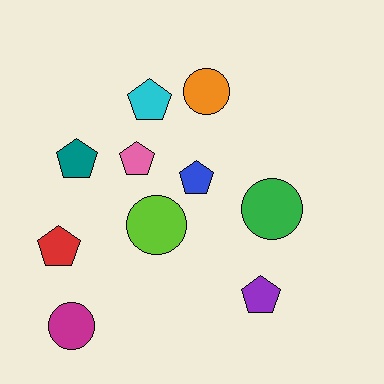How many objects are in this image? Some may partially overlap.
There are 10 objects.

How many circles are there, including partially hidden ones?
There are 4 circles.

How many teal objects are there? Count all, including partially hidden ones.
There is 1 teal object.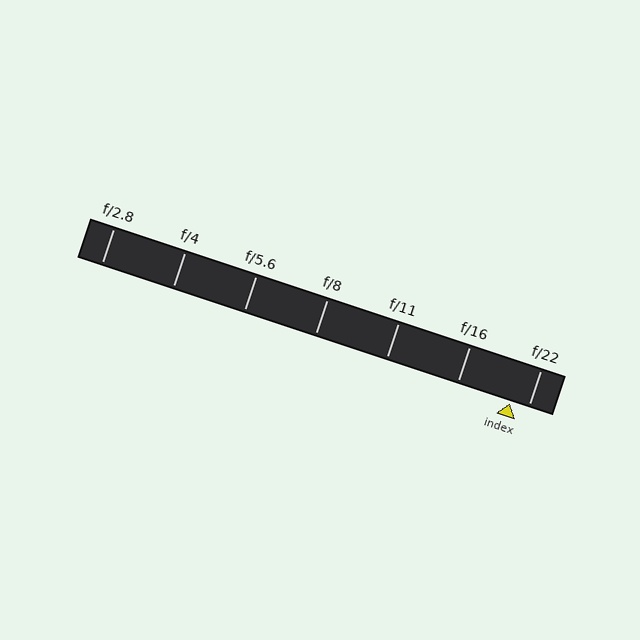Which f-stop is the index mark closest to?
The index mark is closest to f/22.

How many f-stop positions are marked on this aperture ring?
There are 7 f-stop positions marked.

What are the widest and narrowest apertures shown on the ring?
The widest aperture shown is f/2.8 and the narrowest is f/22.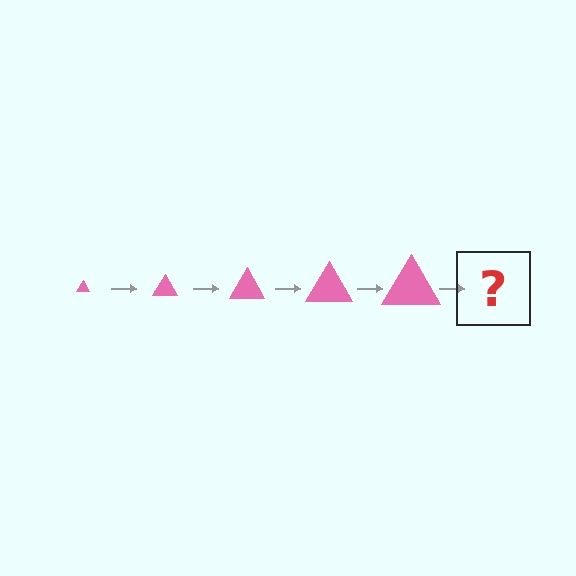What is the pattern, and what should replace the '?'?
The pattern is that the triangle gets progressively larger each step. The '?' should be a pink triangle, larger than the previous one.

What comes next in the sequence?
The next element should be a pink triangle, larger than the previous one.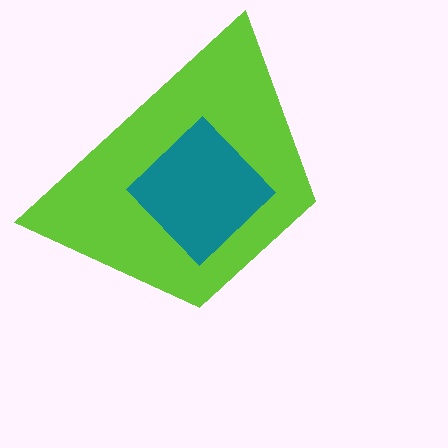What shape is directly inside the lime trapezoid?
The teal diamond.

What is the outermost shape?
The lime trapezoid.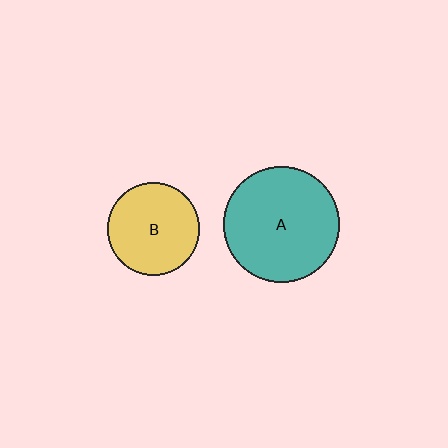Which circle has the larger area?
Circle A (teal).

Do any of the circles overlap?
No, none of the circles overlap.